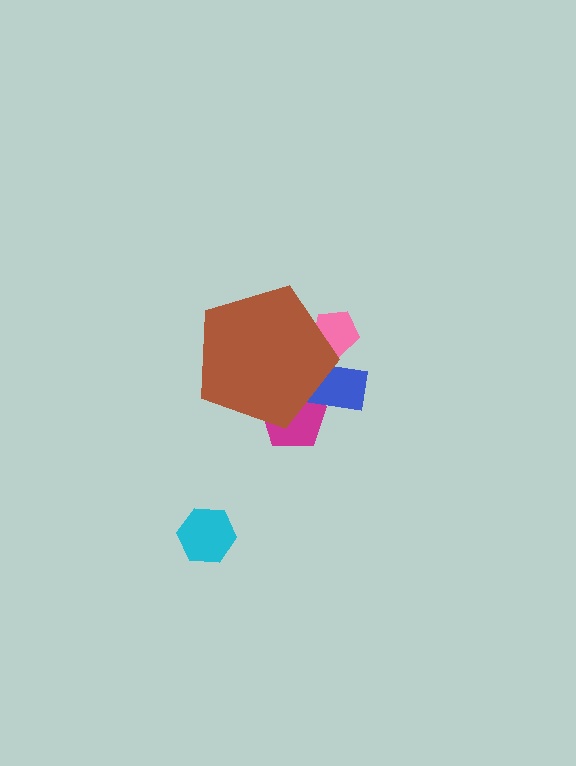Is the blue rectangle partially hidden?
Yes, the blue rectangle is partially hidden behind the brown pentagon.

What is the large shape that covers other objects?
A brown pentagon.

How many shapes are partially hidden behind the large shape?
3 shapes are partially hidden.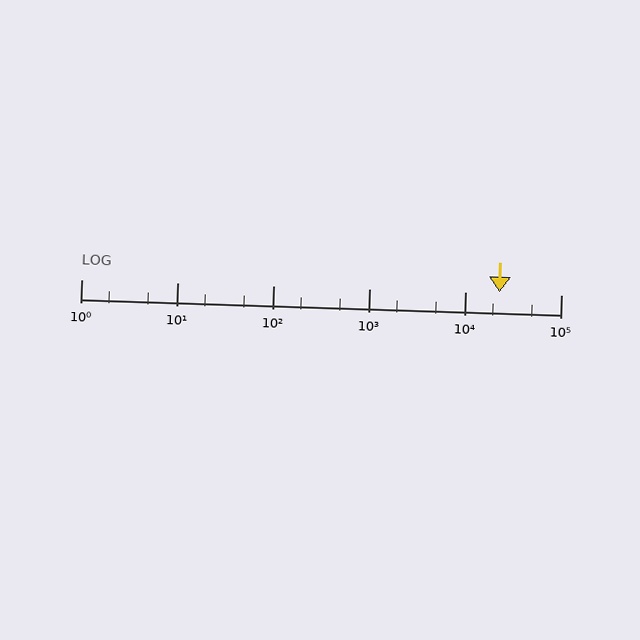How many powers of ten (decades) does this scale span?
The scale spans 5 decades, from 1 to 100000.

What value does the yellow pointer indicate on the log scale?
The pointer indicates approximately 23000.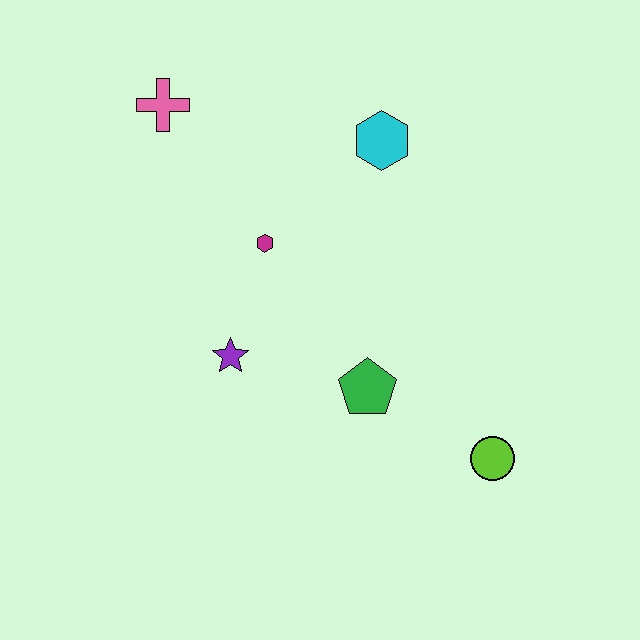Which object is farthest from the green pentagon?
The pink cross is farthest from the green pentagon.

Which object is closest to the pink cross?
The magenta hexagon is closest to the pink cross.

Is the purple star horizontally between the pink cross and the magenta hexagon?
Yes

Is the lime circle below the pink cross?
Yes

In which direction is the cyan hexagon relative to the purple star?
The cyan hexagon is above the purple star.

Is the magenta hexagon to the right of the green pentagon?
No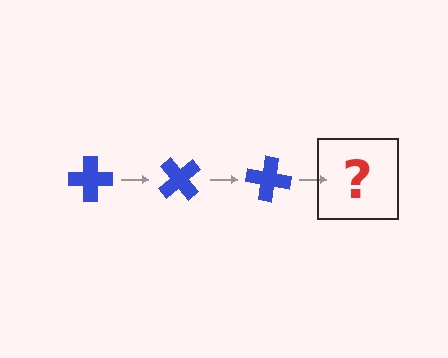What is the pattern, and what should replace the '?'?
The pattern is that the cross rotates 50 degrees each step. The '?' should be a blue cross rotated 150 degrees.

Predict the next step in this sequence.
The next step is a blue cross rotated 150 degrees.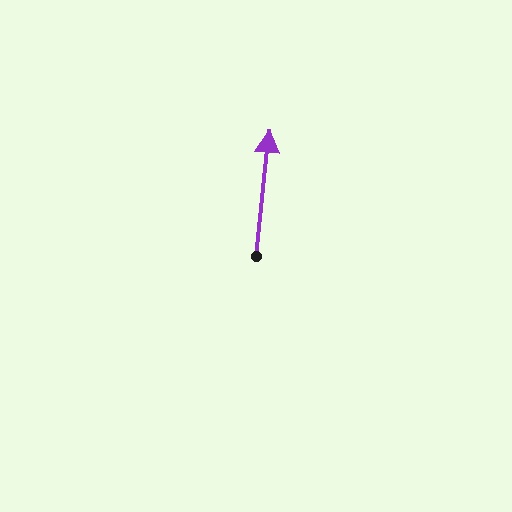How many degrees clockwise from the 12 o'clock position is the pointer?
Approximately 6 degrees.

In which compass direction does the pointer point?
North.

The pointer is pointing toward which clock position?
Roughly 12 o'clock.